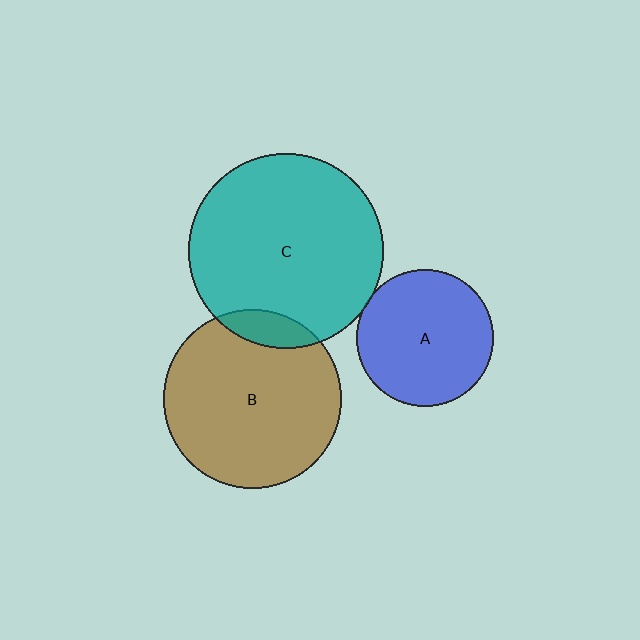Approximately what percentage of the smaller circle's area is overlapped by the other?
Approximately 5%.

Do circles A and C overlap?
Yes.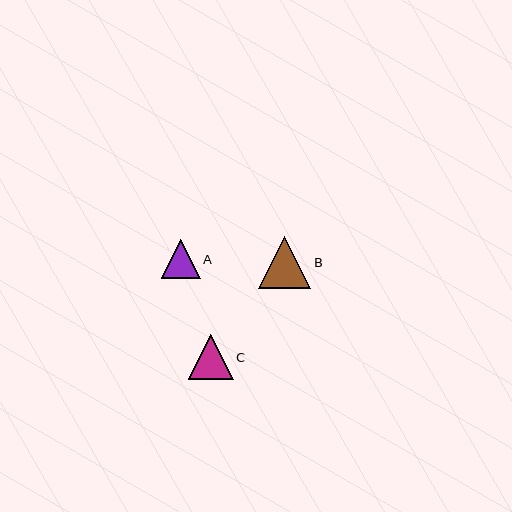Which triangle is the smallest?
Triangle A is the smallest with a size of approximately 39 pixels.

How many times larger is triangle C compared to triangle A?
Triangle C is approximately 1.2 times the size of triangle A.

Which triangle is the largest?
Triangle B is the largest with a size of approximately 52 pixels.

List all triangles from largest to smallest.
From largest to smallest: B, C, A.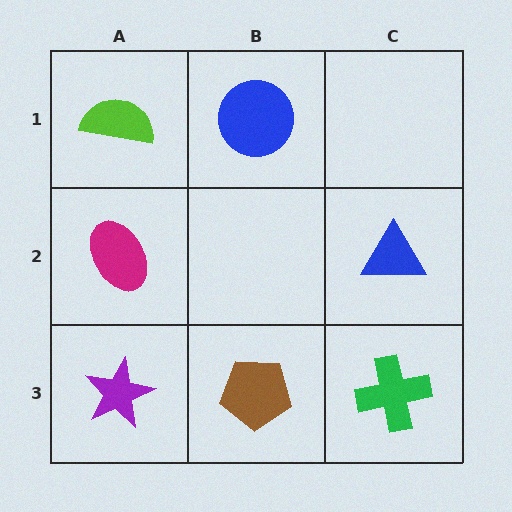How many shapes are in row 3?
3 shapes.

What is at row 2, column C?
A blue triangle.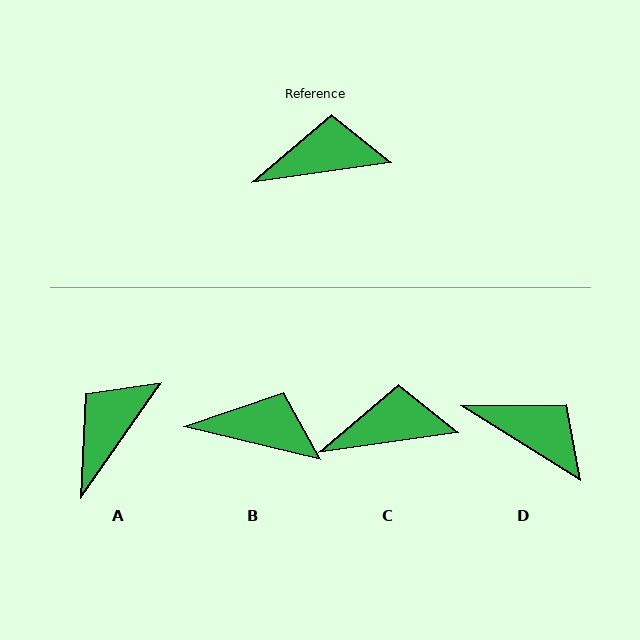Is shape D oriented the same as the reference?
No, it is off by about 40 degrees.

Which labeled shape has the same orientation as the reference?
C.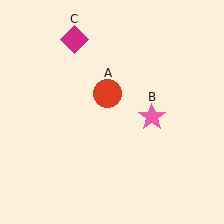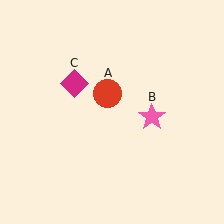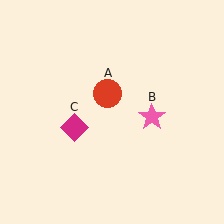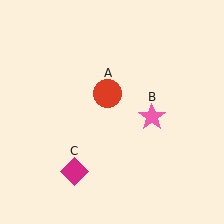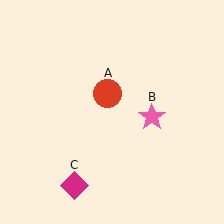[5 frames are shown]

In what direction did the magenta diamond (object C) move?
The magenta diamond (object C) moved down.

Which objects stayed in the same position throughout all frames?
Red circle (object A) and pink star (object B) remained stationary.